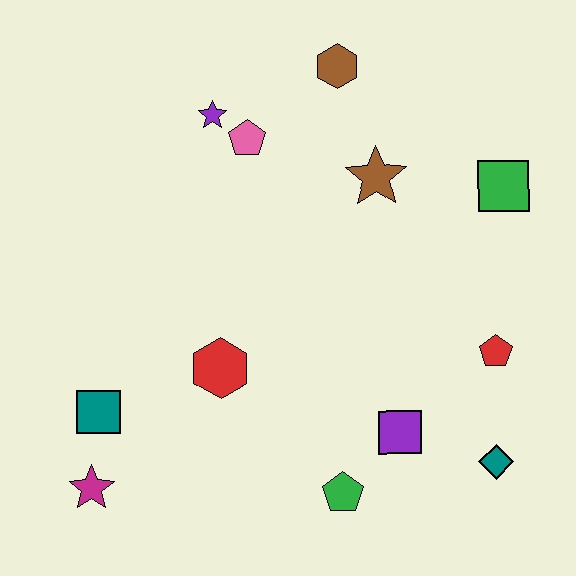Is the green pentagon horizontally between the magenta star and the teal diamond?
Yes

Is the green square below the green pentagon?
No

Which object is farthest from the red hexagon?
The green square is farthest from the red hexagon.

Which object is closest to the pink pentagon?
The purple star is closest to the pink pentagon.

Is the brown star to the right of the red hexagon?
Yes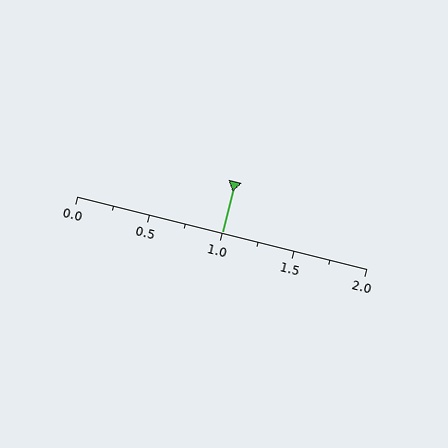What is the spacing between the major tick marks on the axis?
The major ticks are spaced 0.5 apart.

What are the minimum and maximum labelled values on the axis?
The axis runs from 0.0 to 2.0.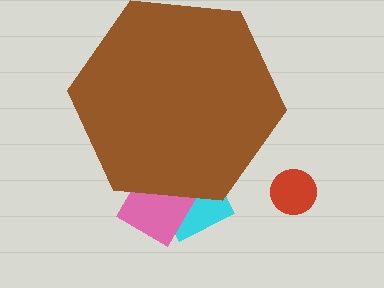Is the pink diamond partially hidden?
Yes, the pink diamond is partially hidden behind the brown hexagon.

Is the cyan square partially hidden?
Yes, the cyan square is partially hidden behind the brown hexagon.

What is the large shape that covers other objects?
A brown hexagon.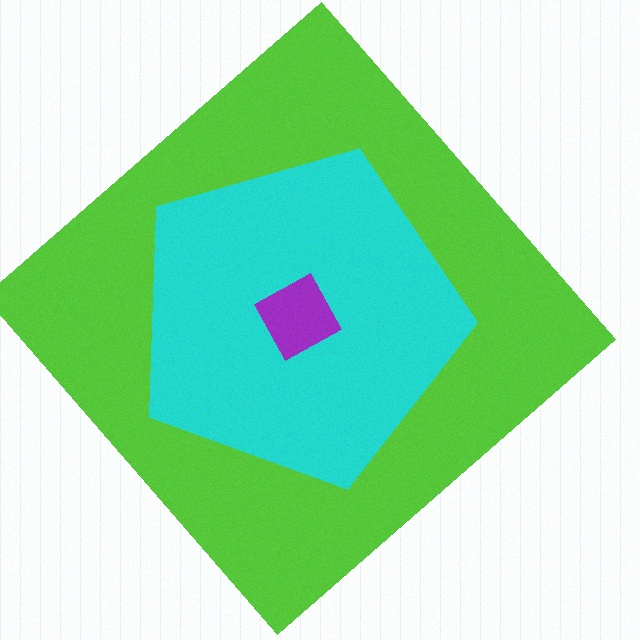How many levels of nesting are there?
3.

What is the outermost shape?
The lime diamond.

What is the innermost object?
The purple diamond.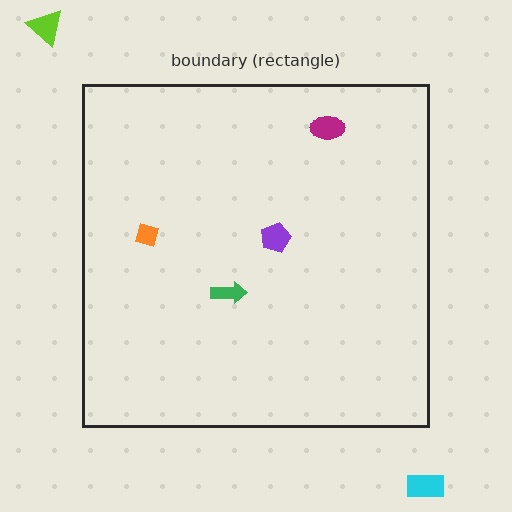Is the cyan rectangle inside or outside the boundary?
Outside.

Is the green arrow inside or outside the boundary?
Inside.